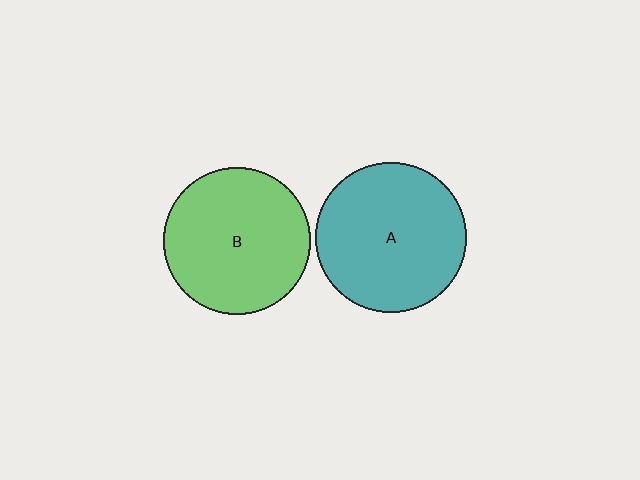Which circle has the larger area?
Circle A (teal).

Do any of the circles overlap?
No, none of the circles overlap.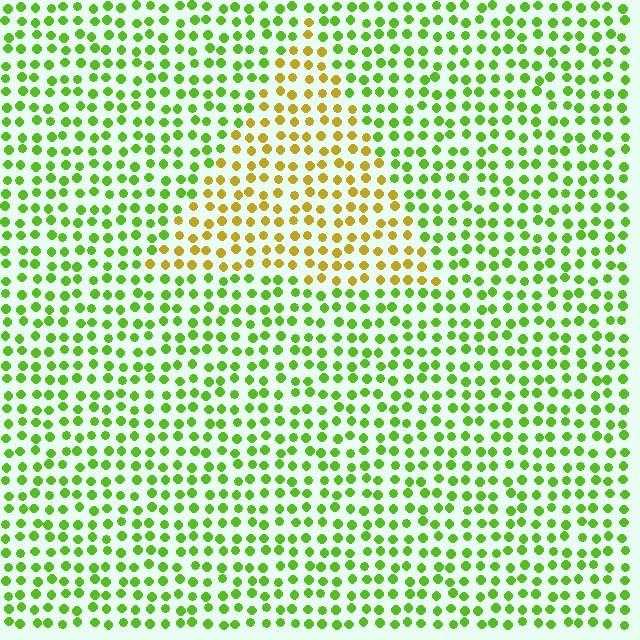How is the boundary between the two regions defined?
The boundary is defined purely by a slight shift in hue (about 50 degrees). Spacing, size, and orientation are identical on both sides.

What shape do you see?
I see a triangle.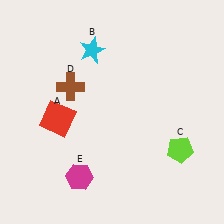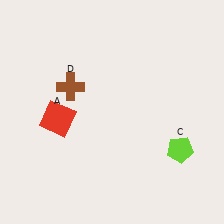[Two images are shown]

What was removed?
The magenta hexagon (E), the cyan star (B) were removed in Image 2.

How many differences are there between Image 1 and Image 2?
There are 2 differences between the two images.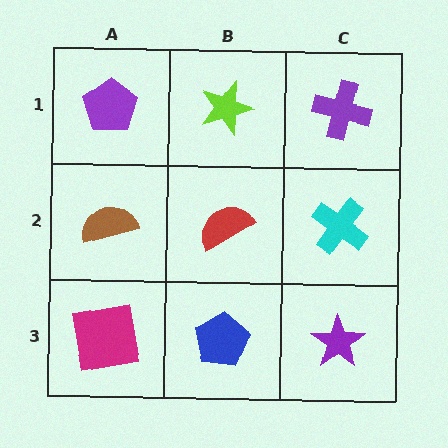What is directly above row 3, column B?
A red semicircle.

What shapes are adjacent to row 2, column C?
A purple cross (row 1, column C), a purple star (row 3, column C), a red semicircle (row 2, column B).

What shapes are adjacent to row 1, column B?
A red semicircle (row 2, column B), a purple pentagon (row 1, column A), a purple cross (row 1, column C).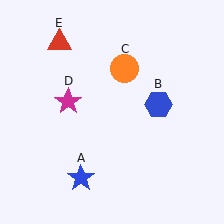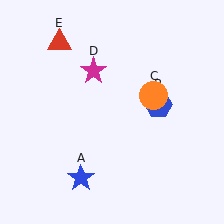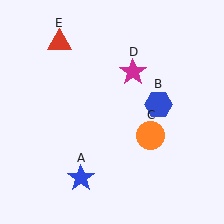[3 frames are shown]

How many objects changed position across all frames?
2 objects changed position: orange circle (object C), magenta star (object D).